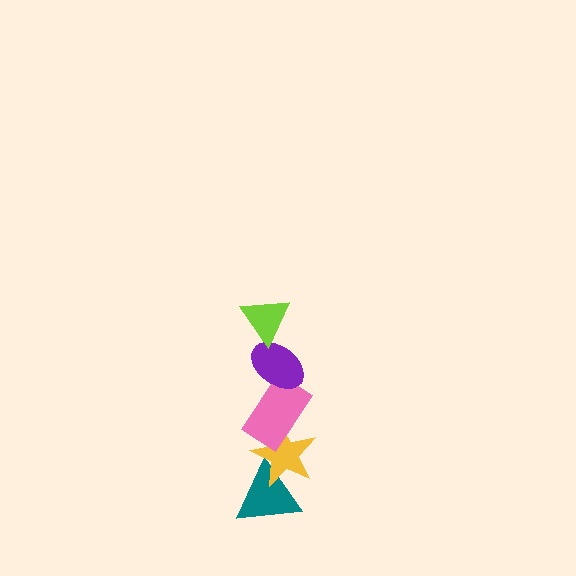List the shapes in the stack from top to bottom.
From top to bottom: the lime triangle, the purple ellipse, the pink rectangle, the yellow star, the teal triangle.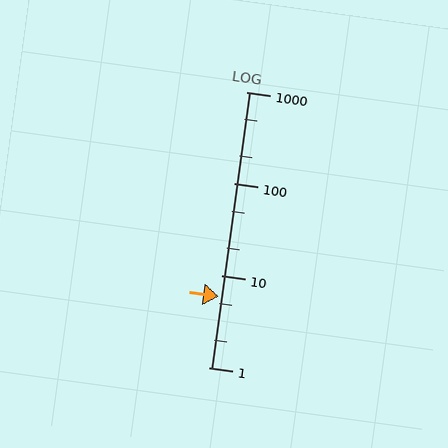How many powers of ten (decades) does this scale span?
The scale spans 3 decades, from 1 to 1000.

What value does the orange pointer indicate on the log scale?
The pointer indicates approximately 5.9.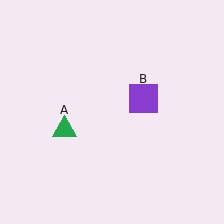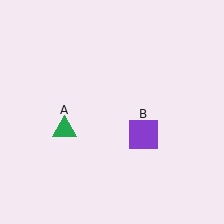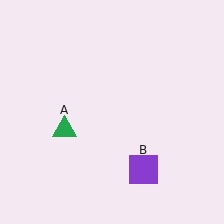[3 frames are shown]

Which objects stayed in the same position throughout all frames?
Green triangle (object A) remained stationary.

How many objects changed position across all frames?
1 object changed position: purple square (object B).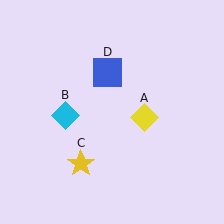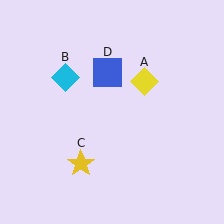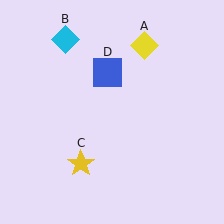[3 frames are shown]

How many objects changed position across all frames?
2 objects changed position: yellow diamond (object A), cyan diamond (object B).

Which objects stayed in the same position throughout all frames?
Yellow star (object C) and blue square (object D) remained stationary.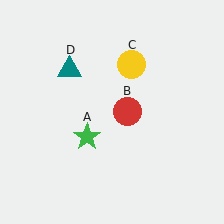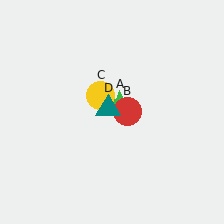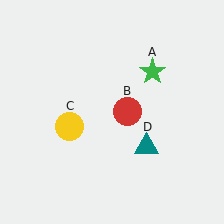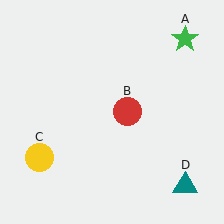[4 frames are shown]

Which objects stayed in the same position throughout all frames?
Red circle (object B) remained stationary.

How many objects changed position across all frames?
3 objects changed position: green star (object A), yellow circle (object C), teal triangle (object D).